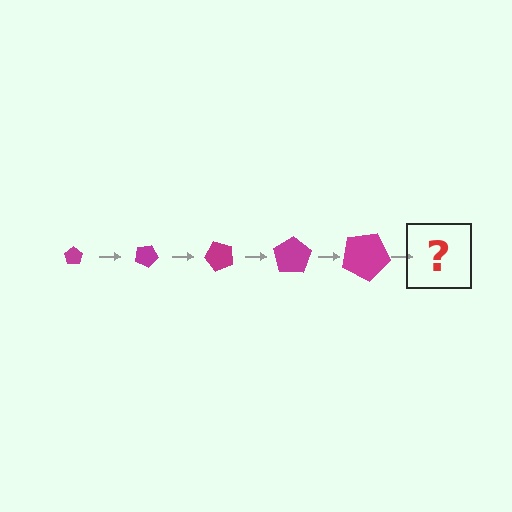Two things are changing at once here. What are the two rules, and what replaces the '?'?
The two rules are that the pentagon grows larger each step and it rotates 25 degrees each step. The '?' should be a pentagon, larger than the previous one and rotated 125 degrees from the start.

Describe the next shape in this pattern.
It should be a pentagon, larger than the previous one and rotated 125 degrees from the start.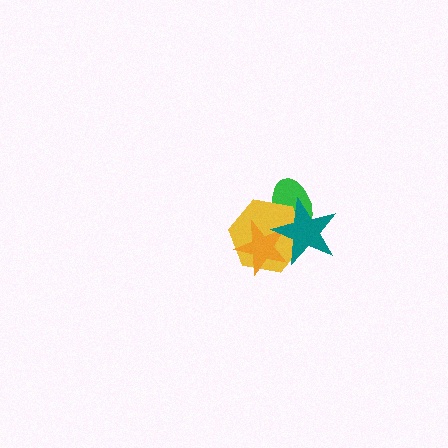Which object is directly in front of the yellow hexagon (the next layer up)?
The orange star is directly in front of the yellow hexagon.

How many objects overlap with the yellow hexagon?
3 objects overlap with the yellow hexagon.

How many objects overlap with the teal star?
3 objects overlap with the teal star.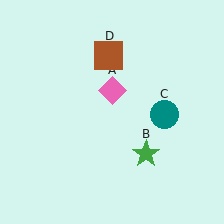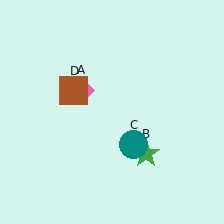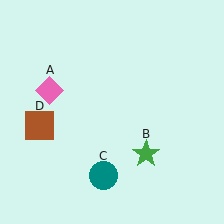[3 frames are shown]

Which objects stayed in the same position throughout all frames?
Green star (object B) remained stationary.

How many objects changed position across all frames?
3 objects changed position: pink diamond (object A), teal circle (object C), brown square (object D).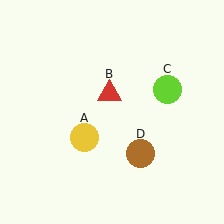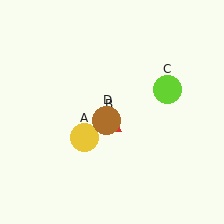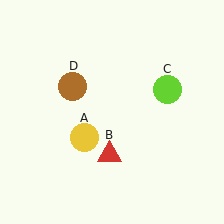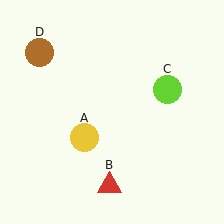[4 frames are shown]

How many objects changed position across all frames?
2 objects changed position: red triangle (object B), brown circle (object D).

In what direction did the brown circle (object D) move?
The brown circle (object D) moved up and to the left.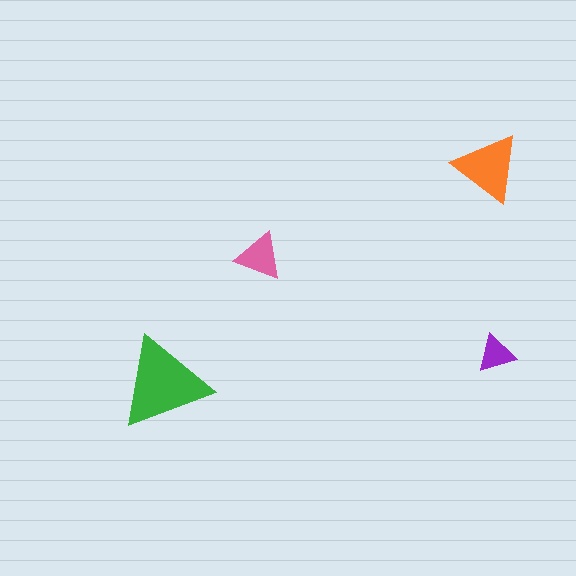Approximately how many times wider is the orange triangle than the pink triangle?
About 1.5 times wider.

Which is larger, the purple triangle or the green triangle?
The green one.